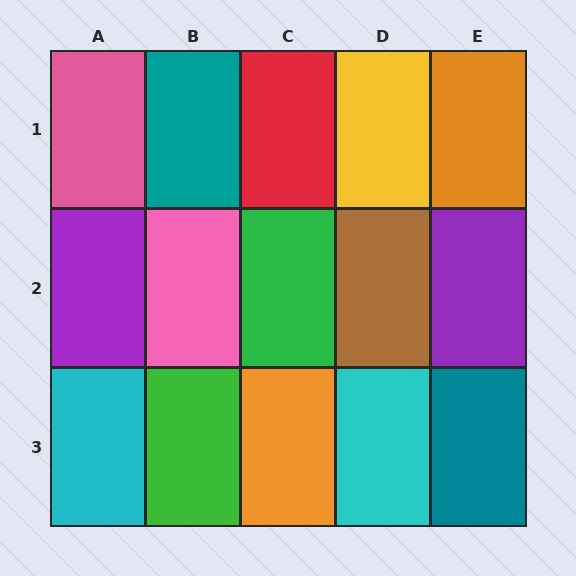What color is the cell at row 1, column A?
Pink.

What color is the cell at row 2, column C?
Green.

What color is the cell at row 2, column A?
Purple.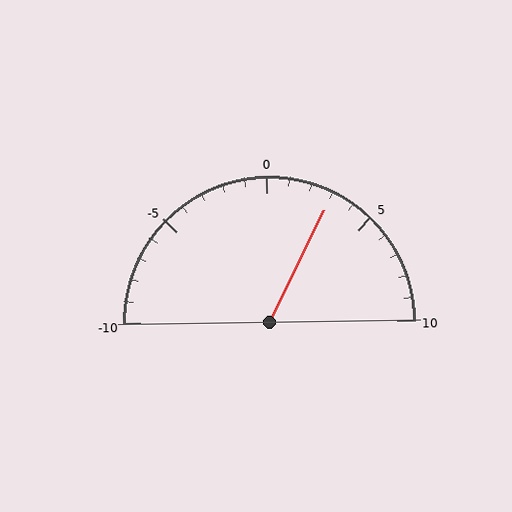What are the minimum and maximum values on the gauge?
The gauge ranges from -10 to 10.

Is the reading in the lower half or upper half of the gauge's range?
The reading is in the upper half of the range (-10 to 10).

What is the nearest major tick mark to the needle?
The nearest major tick mark is 5.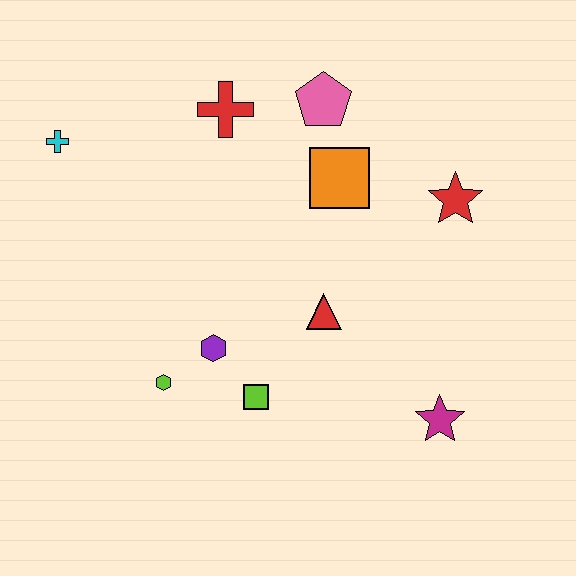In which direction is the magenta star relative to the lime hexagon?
The magenta star is to the right of the lime hexagon.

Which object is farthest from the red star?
The cyan cross is farthest from the red star.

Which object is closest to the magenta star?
The red triangle is closest to the magenta star.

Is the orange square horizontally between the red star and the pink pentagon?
Yes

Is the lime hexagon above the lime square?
Yes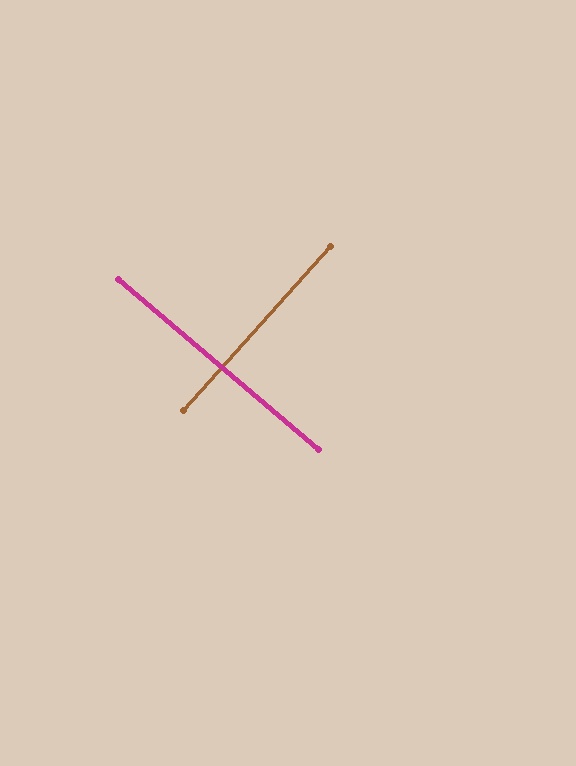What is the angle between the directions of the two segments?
Approximately 88 degrees.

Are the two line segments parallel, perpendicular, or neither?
Perpendicular — they meet at approximately 88°.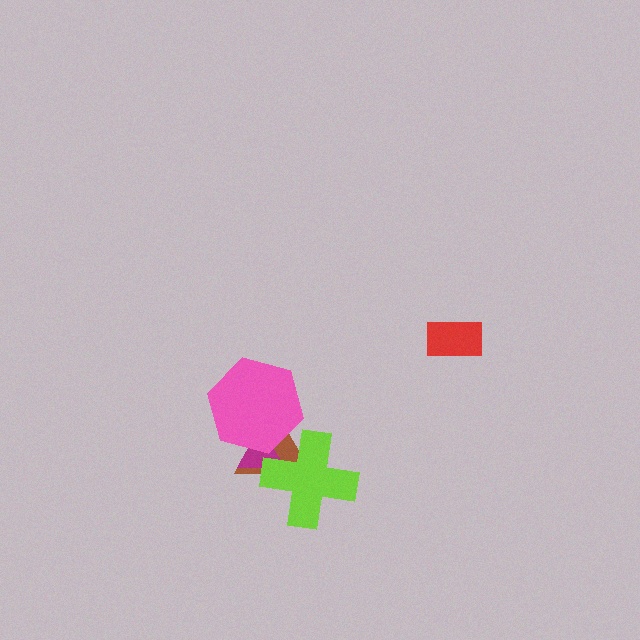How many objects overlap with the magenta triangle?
3 objects overlap with the magenta triangle.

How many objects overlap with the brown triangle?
3 objects overlap with the brown triangle.